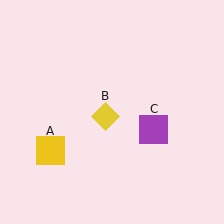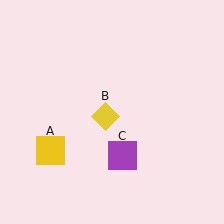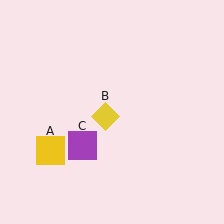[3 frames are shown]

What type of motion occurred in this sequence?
The purple square (object C) rotated clockwise around the center of the scene.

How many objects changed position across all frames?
1 object changed position: purple square (object C).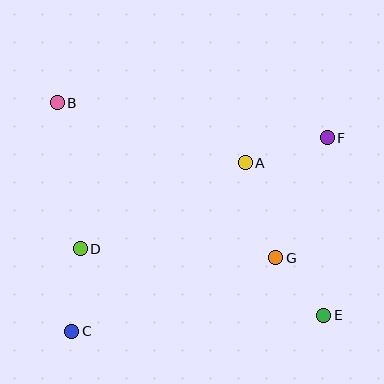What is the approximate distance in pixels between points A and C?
The distance between A and C is approximately 242 pixels.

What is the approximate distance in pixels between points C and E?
The distance between C and E is approximately 252 pixels.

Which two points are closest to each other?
Points E and G are closest to each other.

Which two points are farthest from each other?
Points B and E are farthest from each other.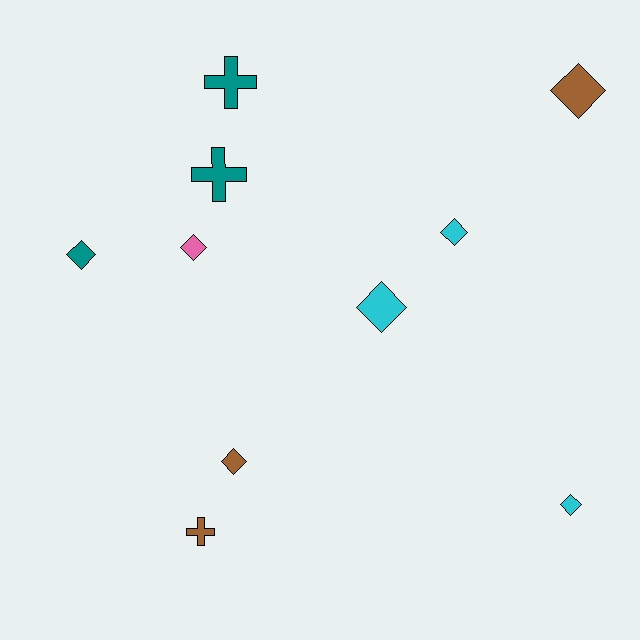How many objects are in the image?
There are 10 objects.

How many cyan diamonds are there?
There are 3 cyan diamonds.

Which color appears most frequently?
Teal, with 3 objects.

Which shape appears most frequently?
Diamond, with 7 objects.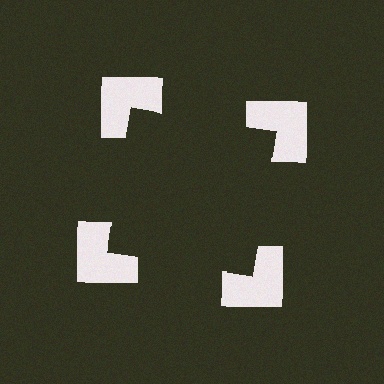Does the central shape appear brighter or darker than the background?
It typically appears slightly darker than the background, even though no actual brightness change is drawn.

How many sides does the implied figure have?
4 sides.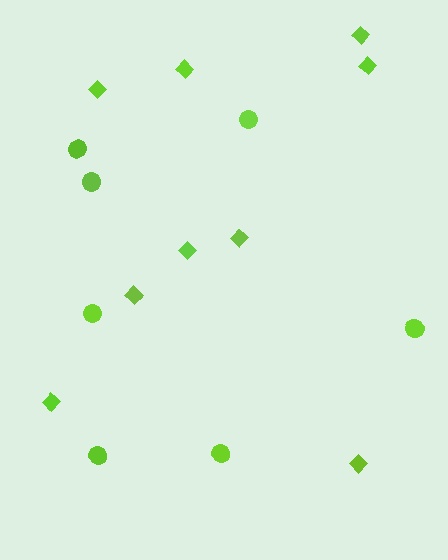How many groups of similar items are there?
There are 2 groups: one group of circles (7) and one group of diamonds (9).